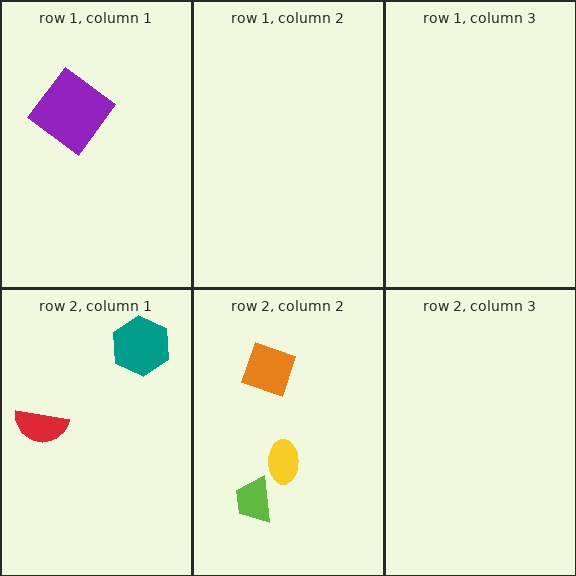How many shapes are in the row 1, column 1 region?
1.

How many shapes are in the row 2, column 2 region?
3.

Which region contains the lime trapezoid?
The row 2, column 2 region.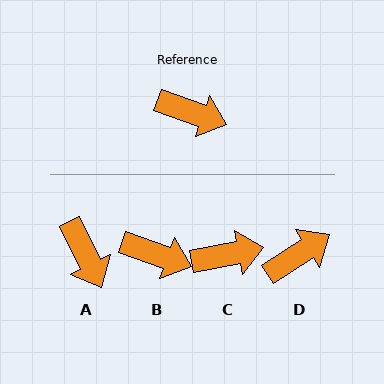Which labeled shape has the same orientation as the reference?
B.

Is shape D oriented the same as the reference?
No, it is off by about 52 degrees.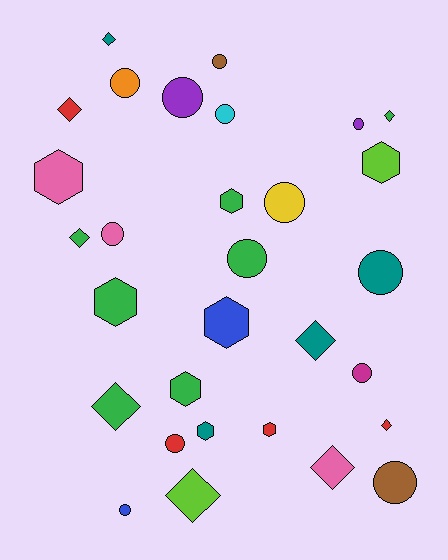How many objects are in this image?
There are 30 objects.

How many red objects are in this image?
There are 4 red objects.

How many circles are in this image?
There are 13 circles.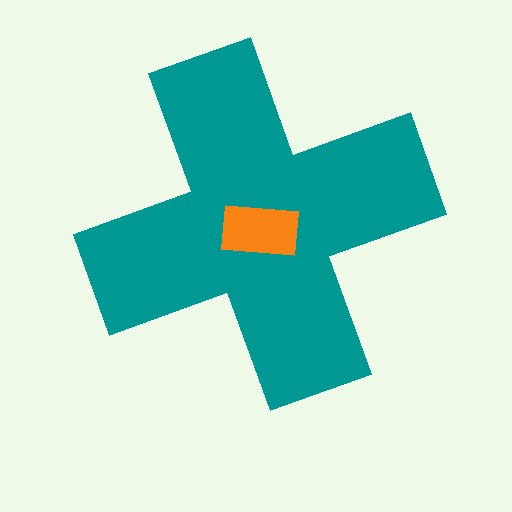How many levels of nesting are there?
2.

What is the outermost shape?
The teal cross.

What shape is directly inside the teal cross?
The orange rectangle.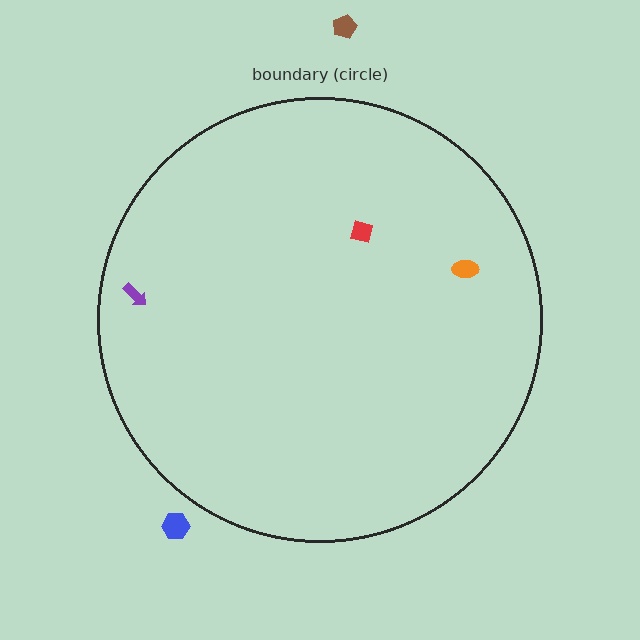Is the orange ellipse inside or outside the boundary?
Inside.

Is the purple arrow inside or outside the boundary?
Inside.